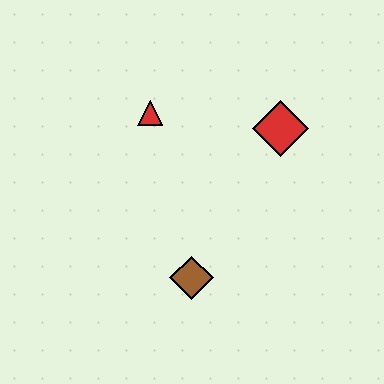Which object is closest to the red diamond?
The red triangle is closest to the red diamond.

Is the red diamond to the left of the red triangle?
No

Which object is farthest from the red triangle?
The brown diamond is farthest from the red triangle.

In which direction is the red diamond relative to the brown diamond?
The red diamond is above the brown diamond.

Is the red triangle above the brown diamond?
Yes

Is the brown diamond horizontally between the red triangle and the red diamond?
Yes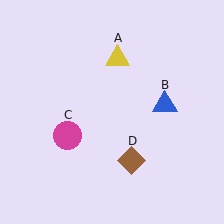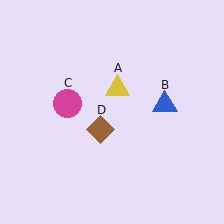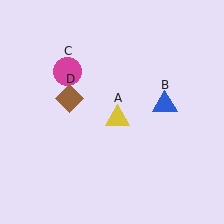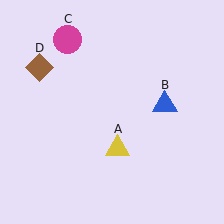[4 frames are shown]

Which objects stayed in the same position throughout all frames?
Blue triangle (object B) remained stationary.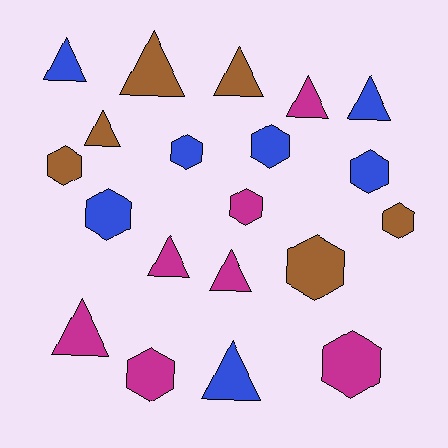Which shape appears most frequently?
Hexagon, with 10 objects.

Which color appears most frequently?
Magenta, with 7 objects.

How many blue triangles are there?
There are 3 blue triangles.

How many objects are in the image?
There are 20 objects.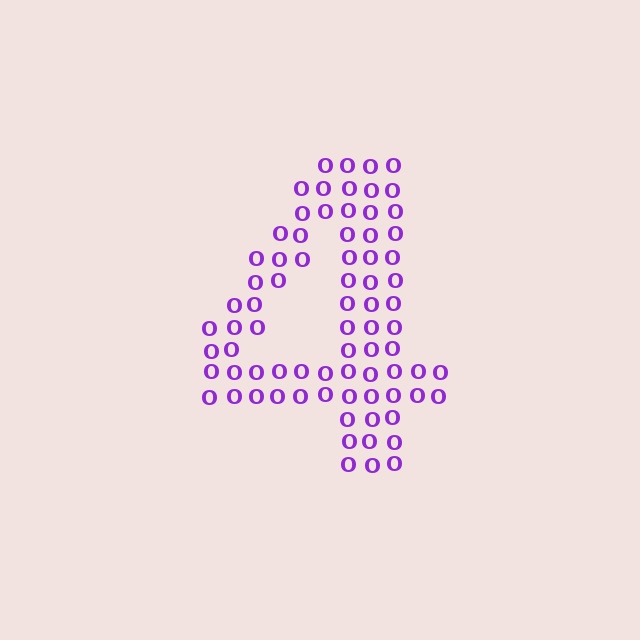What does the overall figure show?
The overall figure shows the digit 4.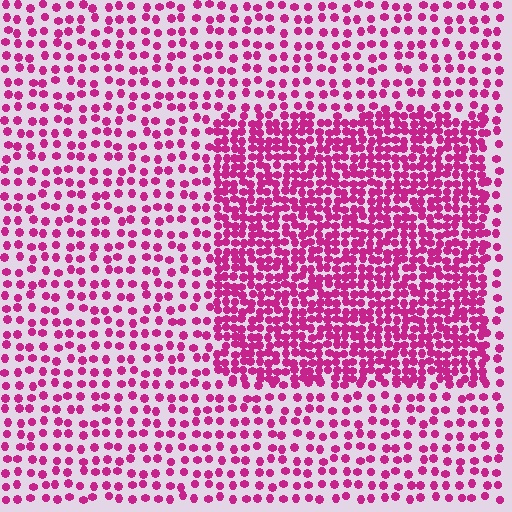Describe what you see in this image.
The image contains small magenta elements arranged at two different densities. A rectangle-shaped region is visible where the elements are more densely packed than the surrounding area.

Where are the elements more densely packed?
The elements are more densely packed inside the rectangle boundary.